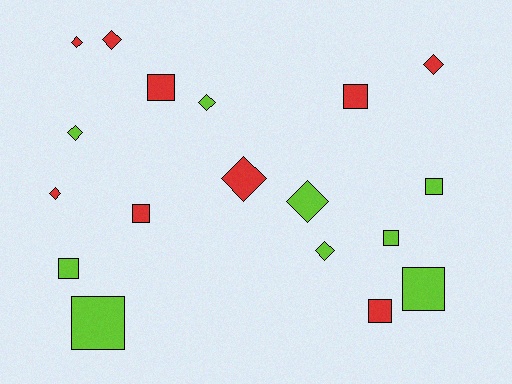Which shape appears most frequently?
Square, with 9 objects.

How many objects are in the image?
There are 18 objects.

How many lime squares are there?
There are 5 lime squares.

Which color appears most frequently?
Lime, with 9 objects.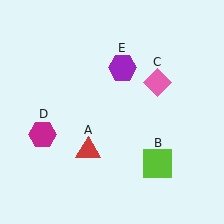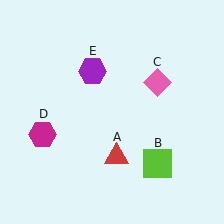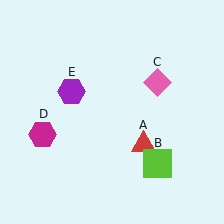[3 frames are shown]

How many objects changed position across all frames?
2 objects changed position: red triangle (object A), purple hexagon (object E).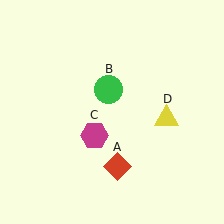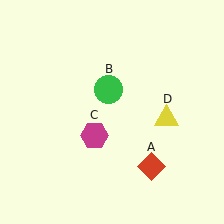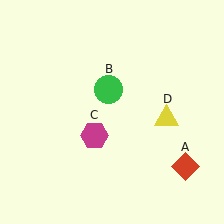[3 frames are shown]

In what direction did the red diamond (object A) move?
The red diamond (object A) moved right.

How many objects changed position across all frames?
1 object changed position: red diamond (object A).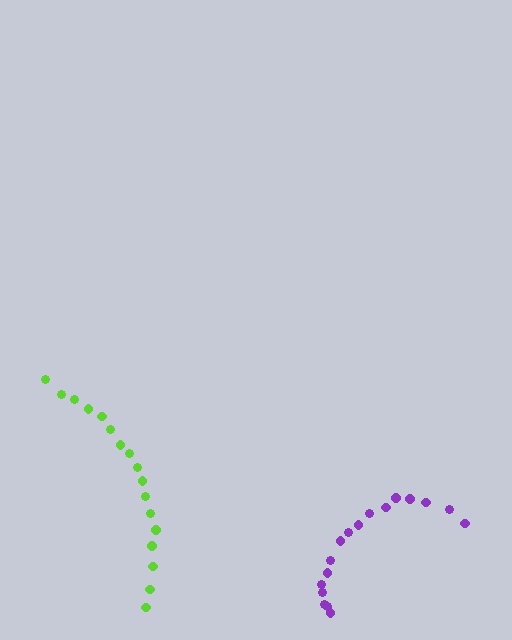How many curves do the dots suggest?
There are 2 distinct paths.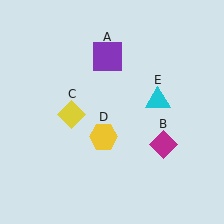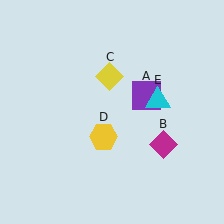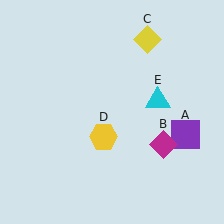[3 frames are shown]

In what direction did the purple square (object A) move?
The purple square (object A) moved down and to the right.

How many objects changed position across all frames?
2 objects changed position: purple square (object A), yellow diamond (object C).